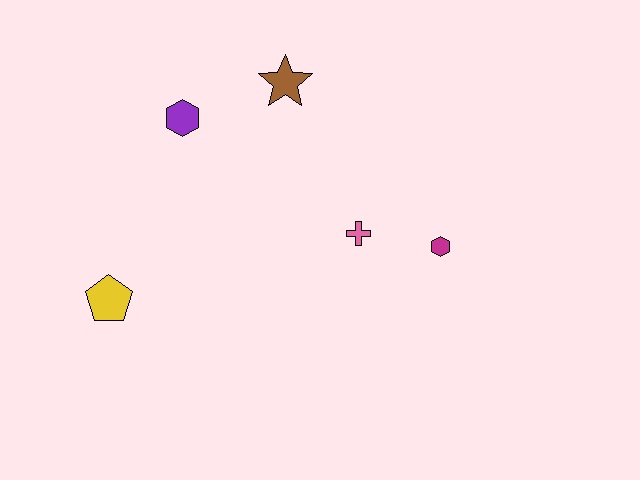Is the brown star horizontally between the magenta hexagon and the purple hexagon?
Yes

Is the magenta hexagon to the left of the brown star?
No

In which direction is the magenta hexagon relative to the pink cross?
The magenta hexagon is to the right of the pink cross.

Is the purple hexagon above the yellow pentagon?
Yes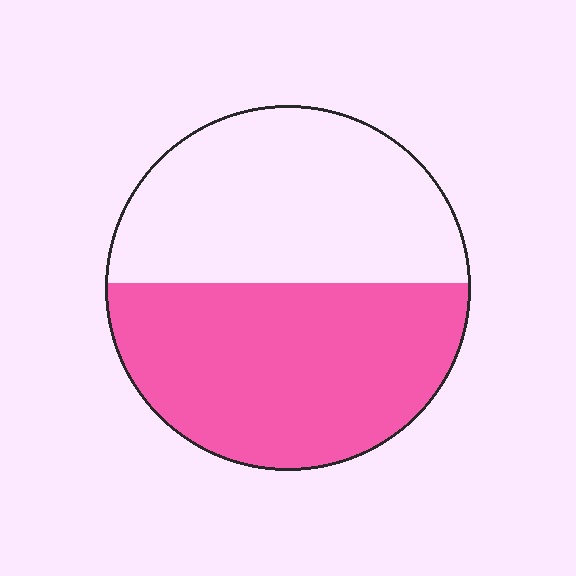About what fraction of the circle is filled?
About one half (1/2).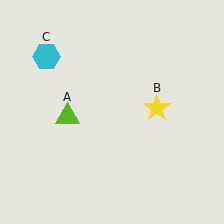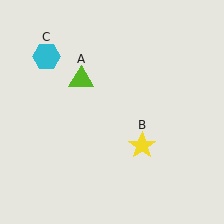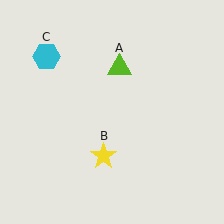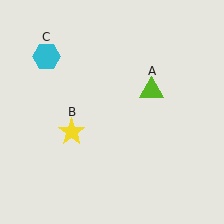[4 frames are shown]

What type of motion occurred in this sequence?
The lime triangle (object A), yellow star (object B) rotated clockwise around the center of the scene.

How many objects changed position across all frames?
2 objects changed position: lime triangle (object A), yellow star (object B).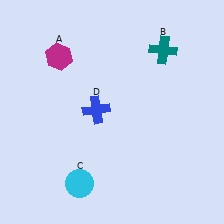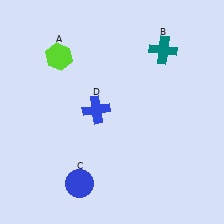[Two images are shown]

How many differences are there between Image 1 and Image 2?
There are 2 differences between the two images.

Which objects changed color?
A changed from magenta to lime. C changed from cyan to blue.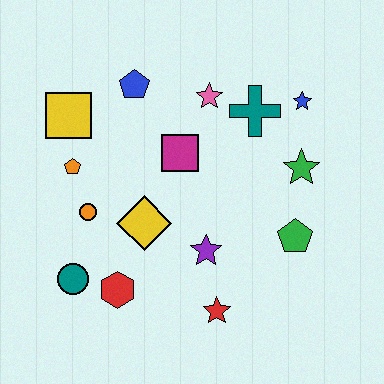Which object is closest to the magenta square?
The pink star is closest to the magenta square.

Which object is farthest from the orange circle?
The blue star is farthest from the orange circle.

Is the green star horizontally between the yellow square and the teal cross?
No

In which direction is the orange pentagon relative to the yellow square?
The orange pentagon is below the yellow square.